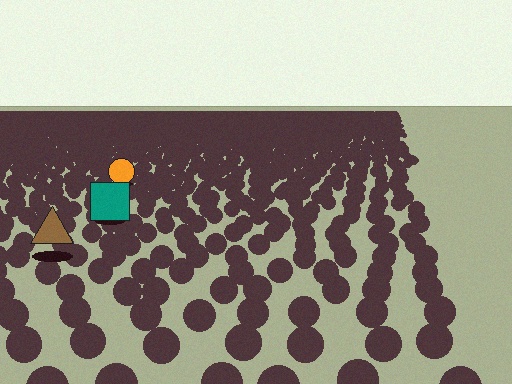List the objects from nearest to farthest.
From nearest to farthest: the brown triangle, the teal square, the orange circle.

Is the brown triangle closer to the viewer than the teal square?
Yes. The brown triangle is closer — you can tell from the texture gradient: the ground texture is coarser near it.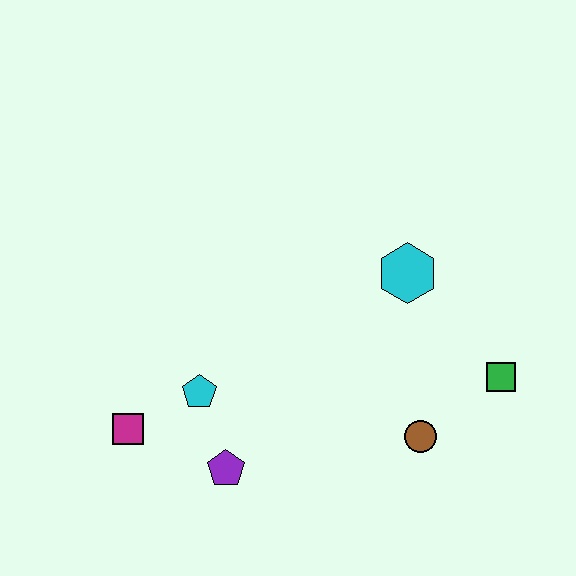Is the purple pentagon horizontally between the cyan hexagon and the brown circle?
No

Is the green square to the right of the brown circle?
Yes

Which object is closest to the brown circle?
The green square is closest to the brown circle.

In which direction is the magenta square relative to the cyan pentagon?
The magenta square is to the left of the cyan pentagon.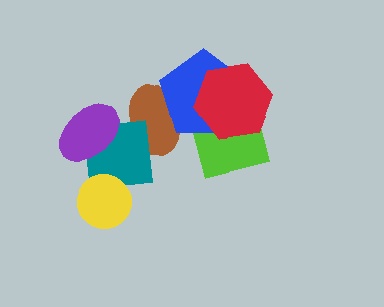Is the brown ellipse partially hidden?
Yes, it is partially covered by another shape.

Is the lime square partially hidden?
Yes, it is partially covered by another shape.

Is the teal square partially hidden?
Yes, it is partially covered by another shape.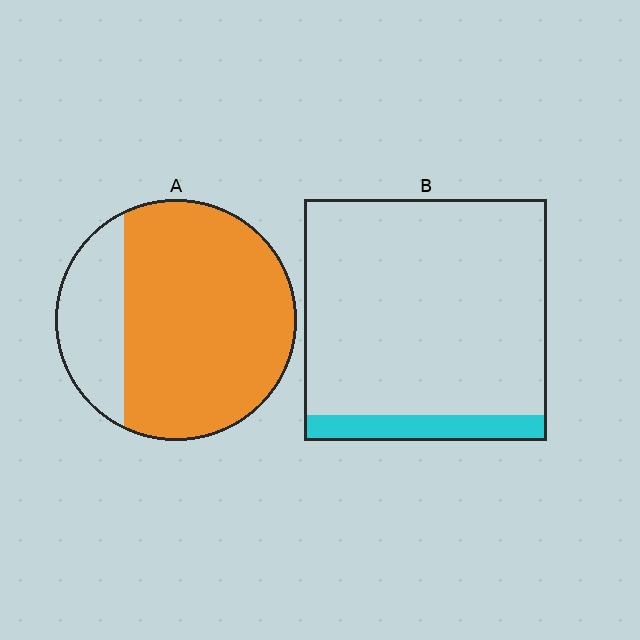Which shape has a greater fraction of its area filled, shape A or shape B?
Shape A.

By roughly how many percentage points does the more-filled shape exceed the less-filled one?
By roughly 65 percentage points (A over B).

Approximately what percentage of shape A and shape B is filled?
A is approximately 75% and B is approximately 10%.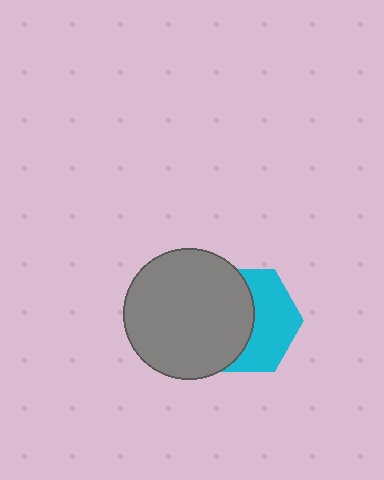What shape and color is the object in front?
The object in front is a gray circle.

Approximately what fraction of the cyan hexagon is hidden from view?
Roughly 52% of the cyan hexagon is hidden behind the gray circle.